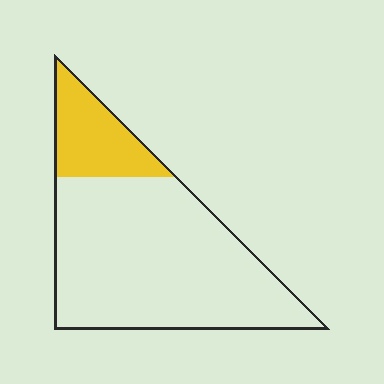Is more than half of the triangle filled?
No.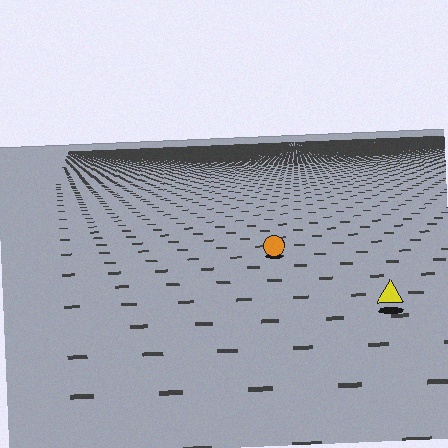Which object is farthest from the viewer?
The orange circle is farthest from the viewer. It appears smaller and the ground texture around it is denser.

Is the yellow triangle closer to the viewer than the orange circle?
Yes. The yellow triangle is closer — you can tell from the texture gradient: the ground texture is coarser near it.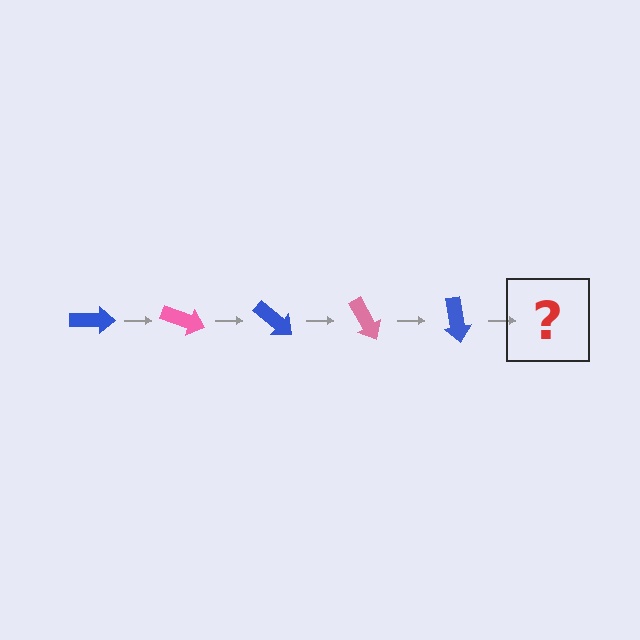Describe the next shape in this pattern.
It should be a pink arrow, rotated 100 degrees from the start.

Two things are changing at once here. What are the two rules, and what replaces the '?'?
The two rules are that it rotates 20 degrees each step and the color cycles through blue and pink. The '?' should be a pink arrow, rotated 100 degrees from the start.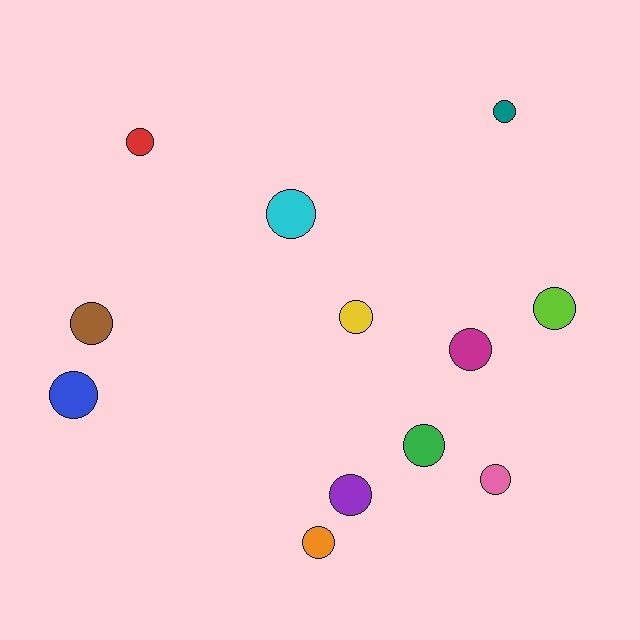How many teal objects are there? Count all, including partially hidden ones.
There is 1 teal object.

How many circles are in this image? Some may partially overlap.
There are 12 circles.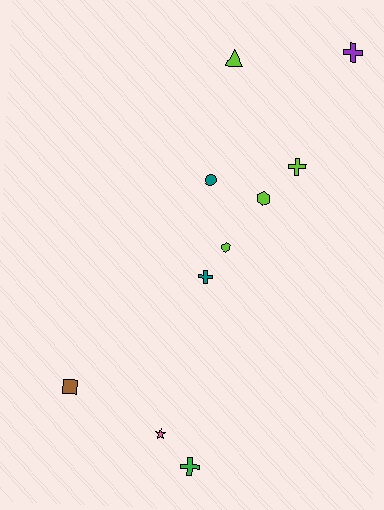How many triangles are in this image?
There is 1 triangle.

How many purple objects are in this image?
There is 1 purple object.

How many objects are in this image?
There are 10 objects.